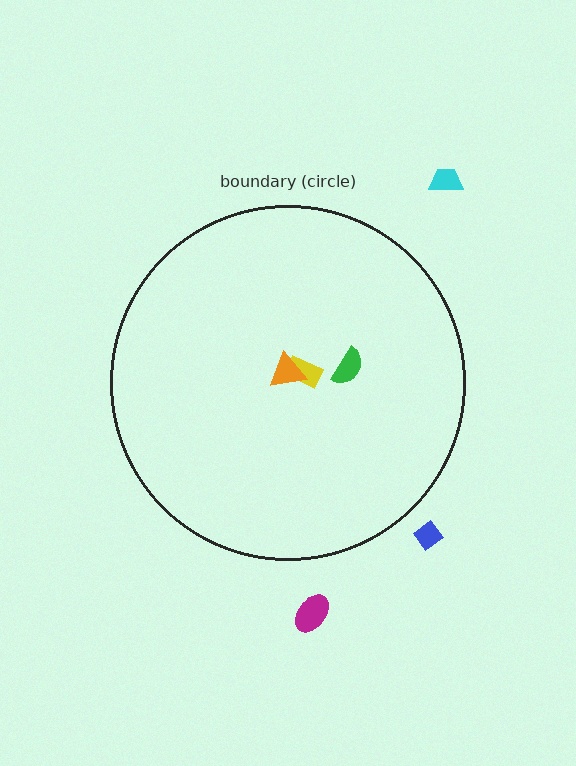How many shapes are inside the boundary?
3 inside, 3 outside.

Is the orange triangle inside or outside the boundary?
Inside.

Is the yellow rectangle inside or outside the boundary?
Inside.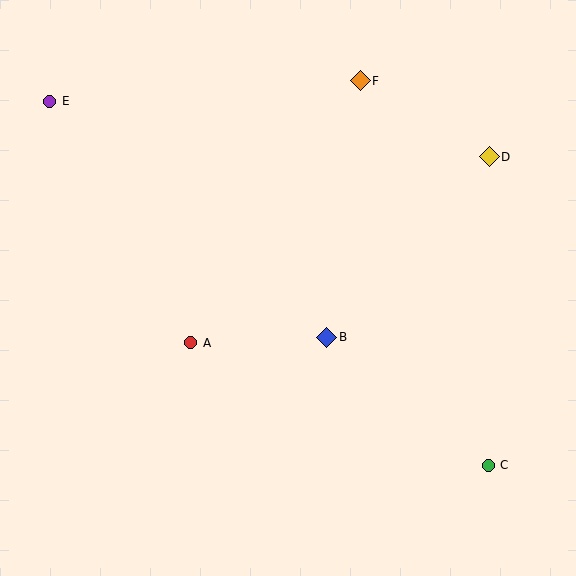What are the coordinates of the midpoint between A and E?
The midpoint between A and E is at (120, 222).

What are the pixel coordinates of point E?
Point E is at (50, 101).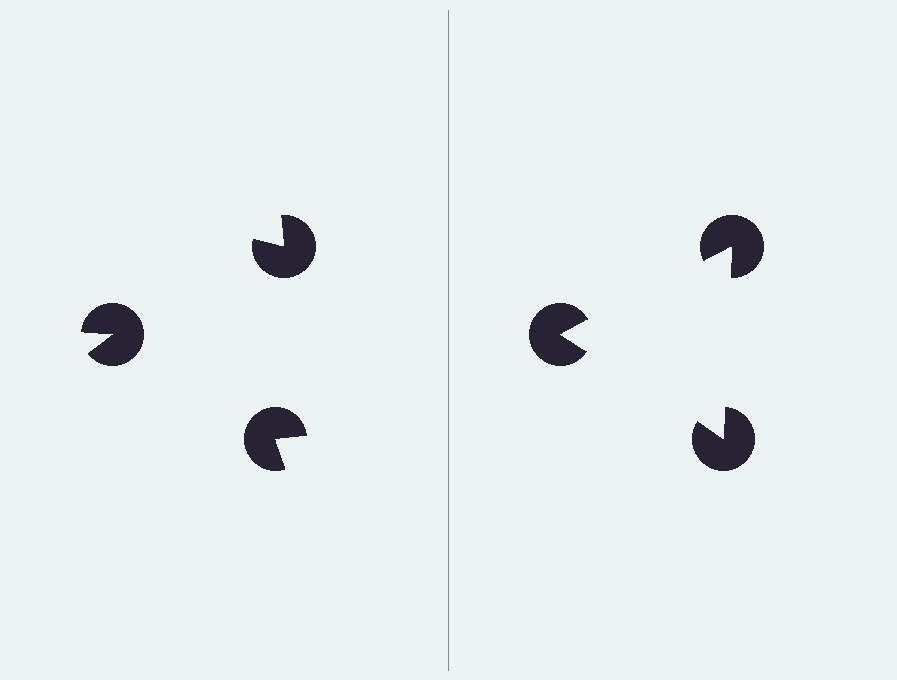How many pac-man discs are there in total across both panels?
6 — 3 on each side.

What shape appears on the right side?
An illusory triangle.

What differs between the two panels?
The pac-man discs are positioned identically on both sides; only the wedge orientations differ. On the right they align to a triangle; on the left they are misaligned.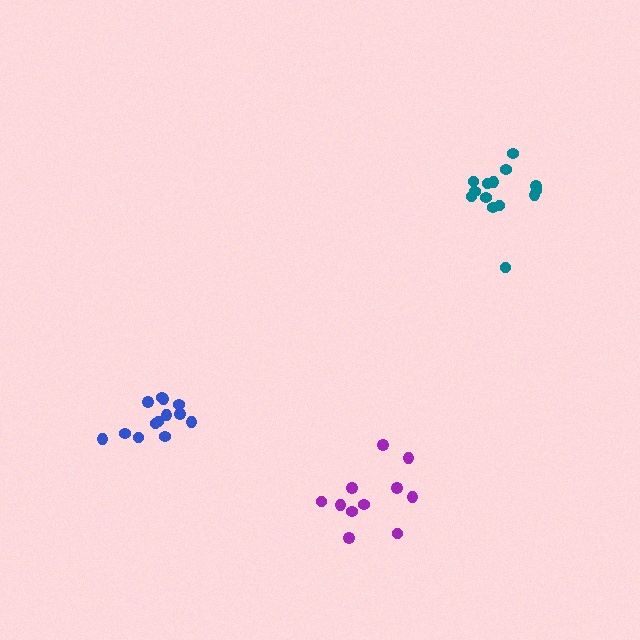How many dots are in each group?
Group 1: 11 dots, Group 2: 13 dots, Group 3: 14 dots (38 total).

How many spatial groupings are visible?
There are 3 spatial groupings.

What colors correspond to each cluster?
The clusters are colored: purple, blue, teal.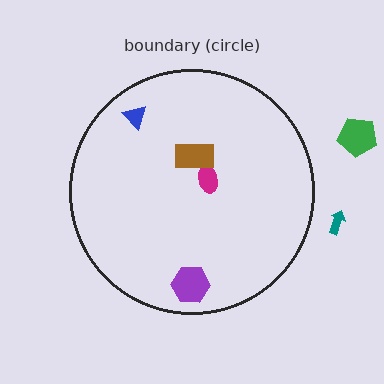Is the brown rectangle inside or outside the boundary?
Inside.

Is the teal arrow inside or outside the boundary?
Outside.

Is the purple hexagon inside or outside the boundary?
Inside.